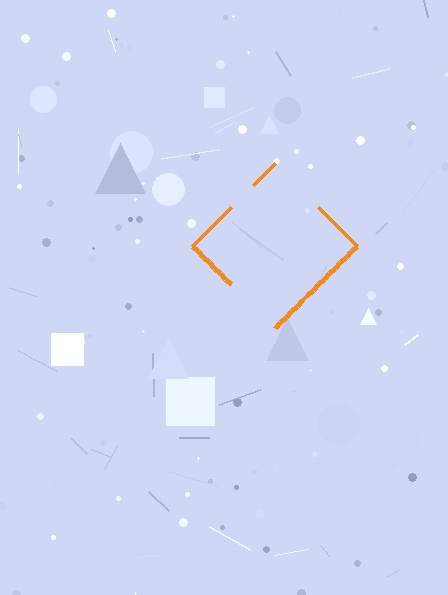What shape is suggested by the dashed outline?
The dashed outline suggests a diamond.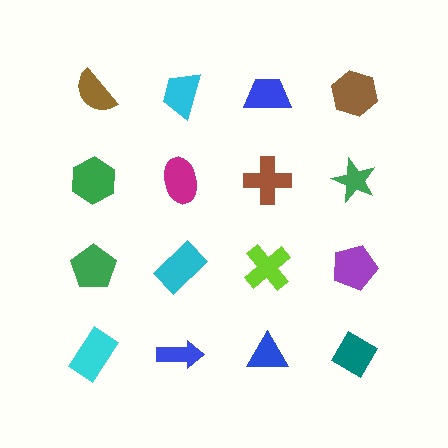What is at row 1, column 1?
A brown semicircle.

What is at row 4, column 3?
A blue triangle.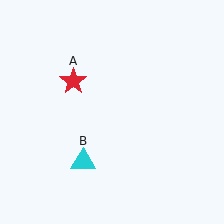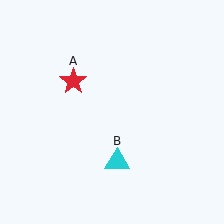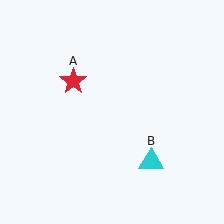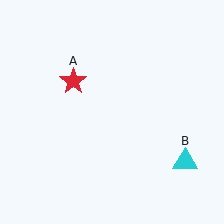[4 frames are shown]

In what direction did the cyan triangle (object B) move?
The cyan triangle (object B) moved right.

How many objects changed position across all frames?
1 object changed position: cyan triangle (object B).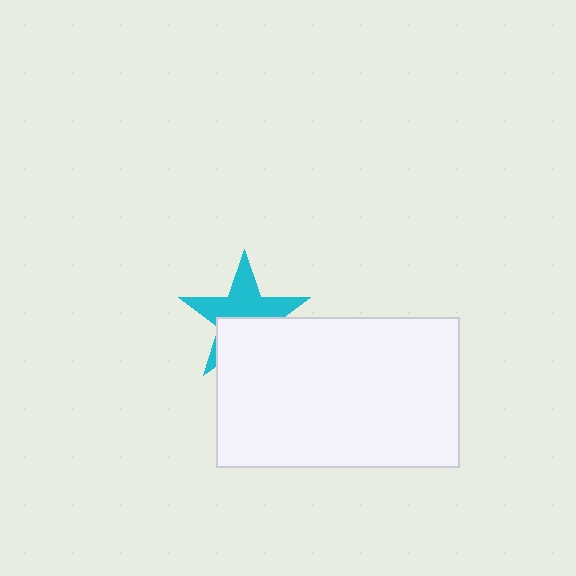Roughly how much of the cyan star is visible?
About half of it is visible (roughly 56%).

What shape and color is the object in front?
The object in front is a white rectangle.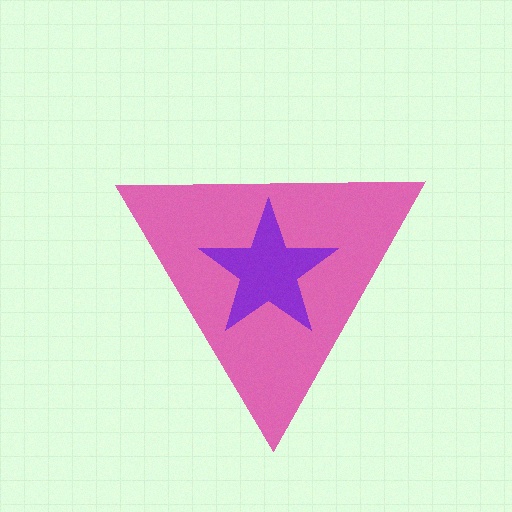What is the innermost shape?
The purple star.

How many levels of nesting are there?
2.